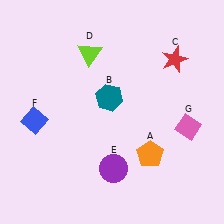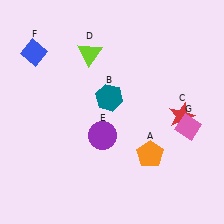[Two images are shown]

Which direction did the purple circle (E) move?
The purple circle (E) moved up.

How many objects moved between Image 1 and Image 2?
3 objects moved between the two images.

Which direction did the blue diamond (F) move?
The blue diamond (F) moved up.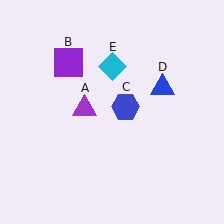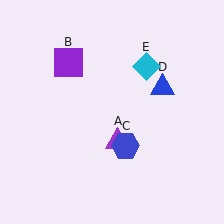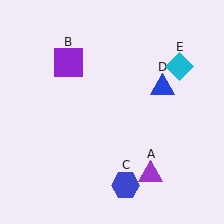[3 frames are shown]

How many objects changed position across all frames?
3 objects changed position: purple triangle (object A), blue hexagon (object C), cyan diamond (object E).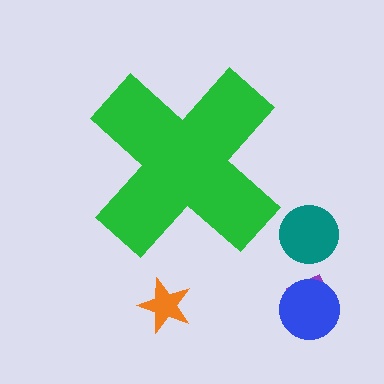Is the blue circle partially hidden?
No, the blue circle is fully visible.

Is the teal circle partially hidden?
No, the teal circle is fully visible.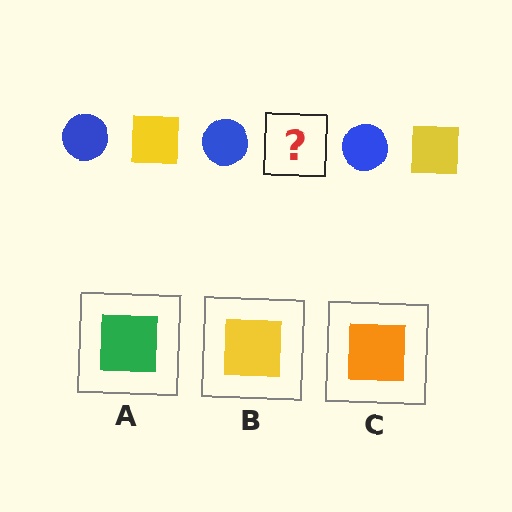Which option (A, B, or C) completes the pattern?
B.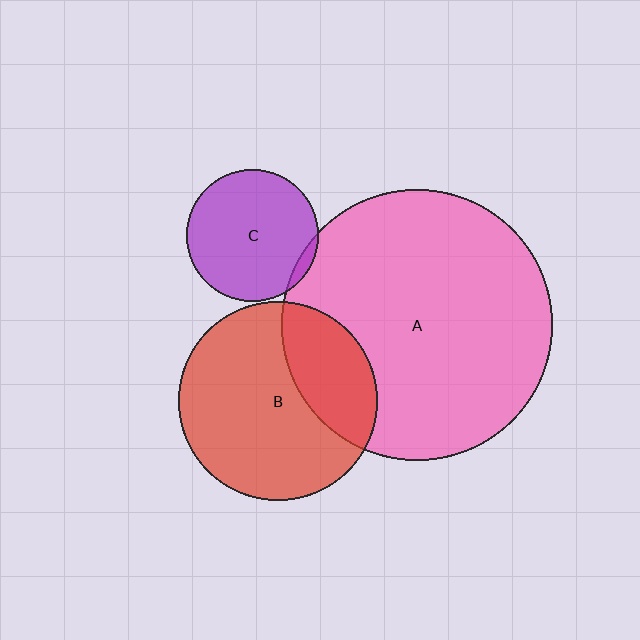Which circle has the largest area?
Circle A (pink).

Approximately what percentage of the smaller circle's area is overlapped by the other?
Approximately 5%.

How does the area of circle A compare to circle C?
Approximately 4.2 times.